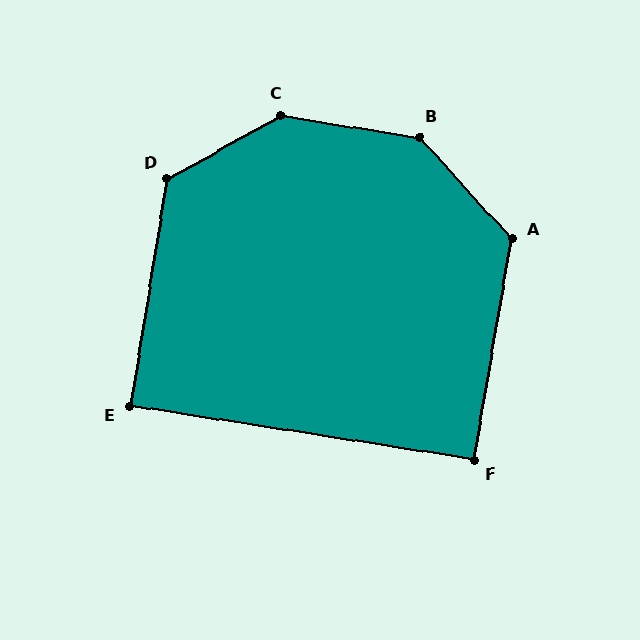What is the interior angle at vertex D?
Approximately 128 degrees (obtuse).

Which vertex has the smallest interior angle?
E, at approximately 90 degrees.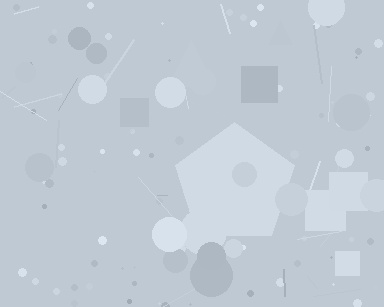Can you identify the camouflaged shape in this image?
The camouflaged shape is a pentagon.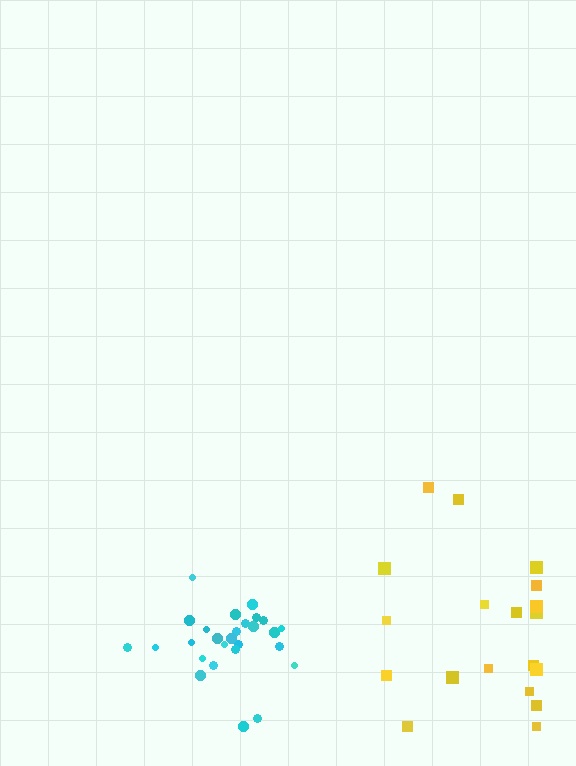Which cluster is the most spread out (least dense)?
Yellow.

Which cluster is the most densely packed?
Cyan.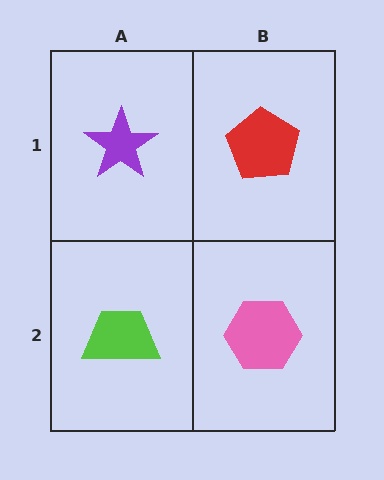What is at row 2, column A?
A lime trapezoid.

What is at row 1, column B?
A red pentagon.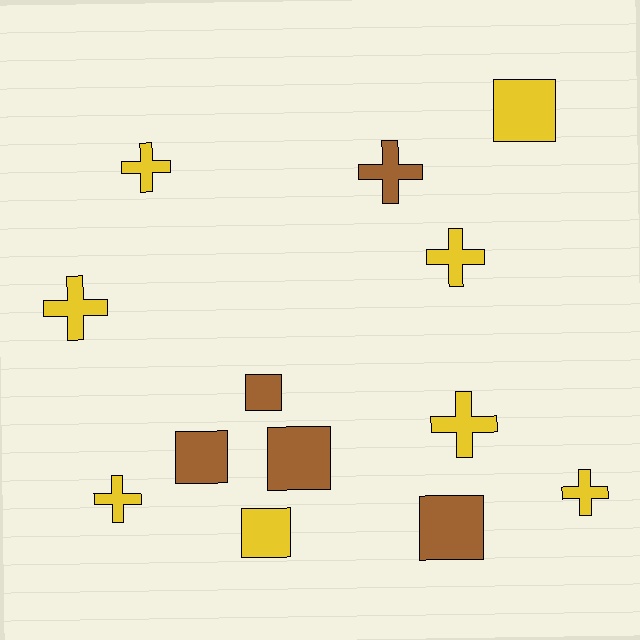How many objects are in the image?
There are 13 objects.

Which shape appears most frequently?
Cross, with 7 objects.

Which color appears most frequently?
Yellow, with 8 objects.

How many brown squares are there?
There are 4 brown squares.